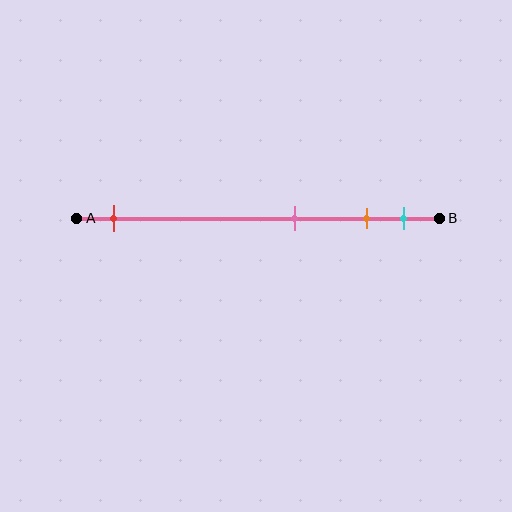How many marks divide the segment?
There are 4 marks dividing the segment.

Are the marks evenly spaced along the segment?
No, the marks are not evenly spaced.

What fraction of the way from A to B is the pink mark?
The pink mark is approximately 60% (0.6) of the way from A to B.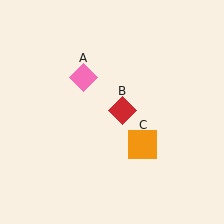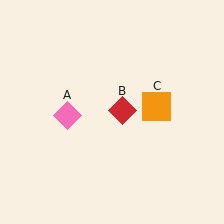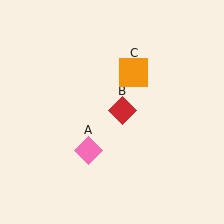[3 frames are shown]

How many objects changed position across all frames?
2 objects changed position: pink diamond (object A), orange square (object C).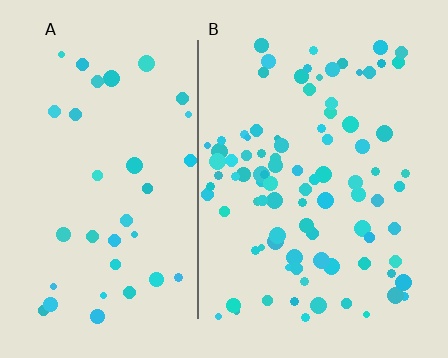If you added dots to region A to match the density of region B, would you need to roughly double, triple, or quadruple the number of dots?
Approximately triple.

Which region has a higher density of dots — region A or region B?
B (the right).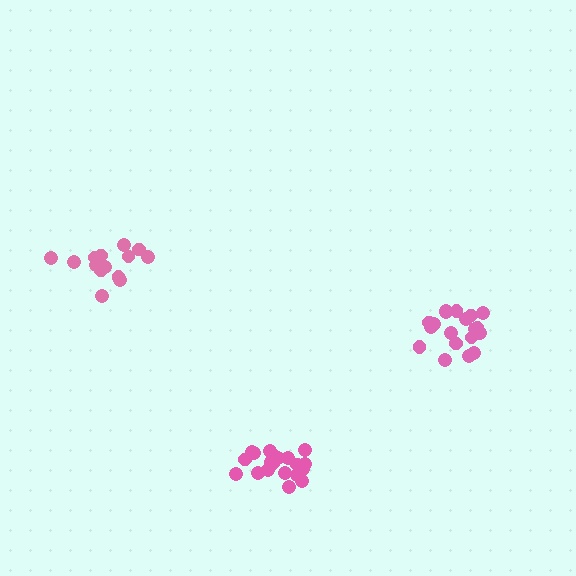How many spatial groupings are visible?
There are 3 spatial groupings.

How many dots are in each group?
Group 1: 19 dots, Group 2: 16 dots, Group 3: 20 dots (55 total).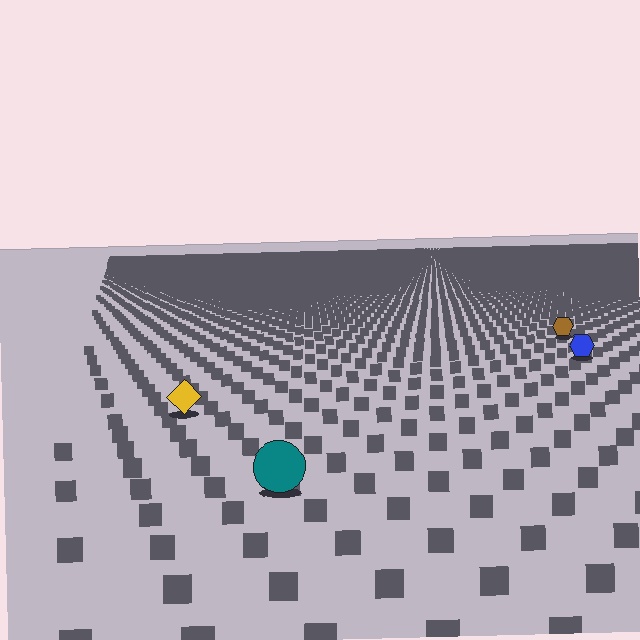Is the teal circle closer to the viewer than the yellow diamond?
Yes. The teal circle is closer — you can tell from the texture gradient: the ground texture is coarser near it.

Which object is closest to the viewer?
The teal circle is closest. The texture marks near it are larger and more spread out.